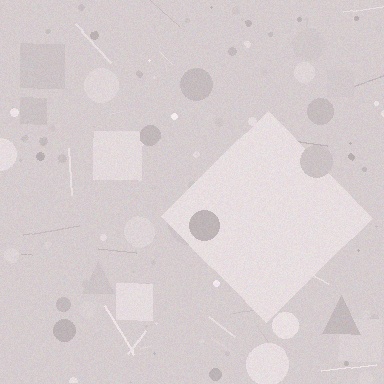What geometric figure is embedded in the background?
A diamond is embedded in the background.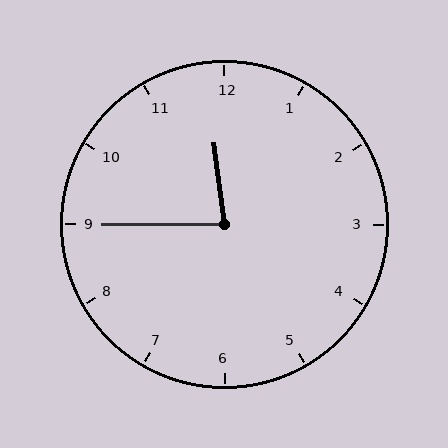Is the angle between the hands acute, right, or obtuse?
It is acute.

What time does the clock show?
11:45.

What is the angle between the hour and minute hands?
Approximately 82 degrees.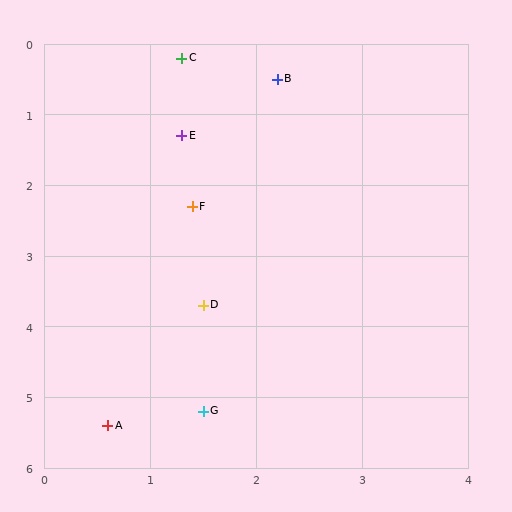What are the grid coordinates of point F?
Point F is at approximately (1.4, 2.3).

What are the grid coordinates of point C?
Point C is at approximately (1.3, 0.2).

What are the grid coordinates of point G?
Point G is at approximately (1.5, 5.2).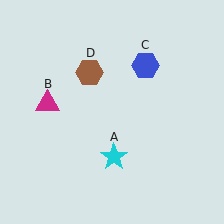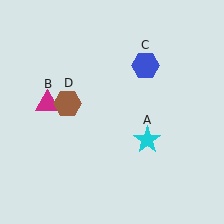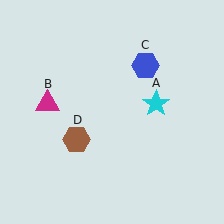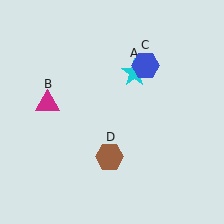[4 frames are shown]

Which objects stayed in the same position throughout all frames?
Magenta triangle (object B) and blue hexagon (object C) remained stationary.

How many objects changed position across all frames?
2 objects changed position: cyan star (object A), brown hexagon (object D).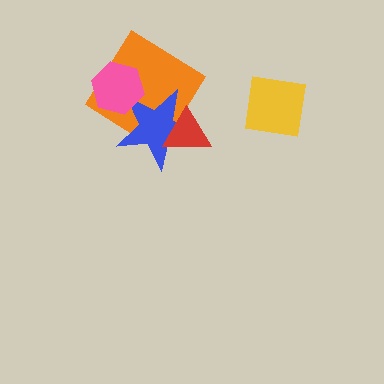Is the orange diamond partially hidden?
Yes, it is partially covered by another shape.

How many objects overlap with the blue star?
3 objects overlap with the blue star.